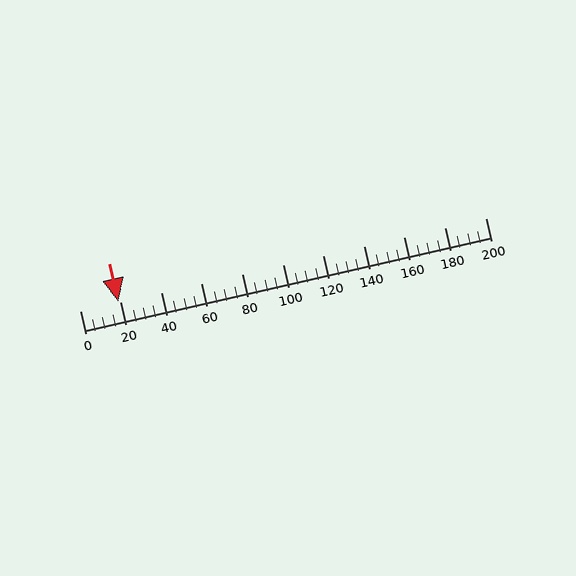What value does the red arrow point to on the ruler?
The red arrow points to approximately 19.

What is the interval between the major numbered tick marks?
The major tick marks are spaced 20 units apart.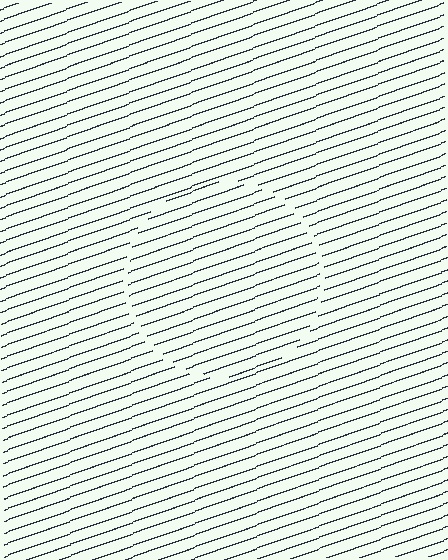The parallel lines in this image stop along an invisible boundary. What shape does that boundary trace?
An illusory circle. The interior of the shape contains the same grating, shifted by half a period — the contour is defined by the phase discontinuity where line-ends from the inner and outer gratings abut.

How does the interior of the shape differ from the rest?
The interior of the shape contains the same grating, shifted by half a period — the contour is defined by the phase discontinuity where line-ends from the inner and outer gratings abut.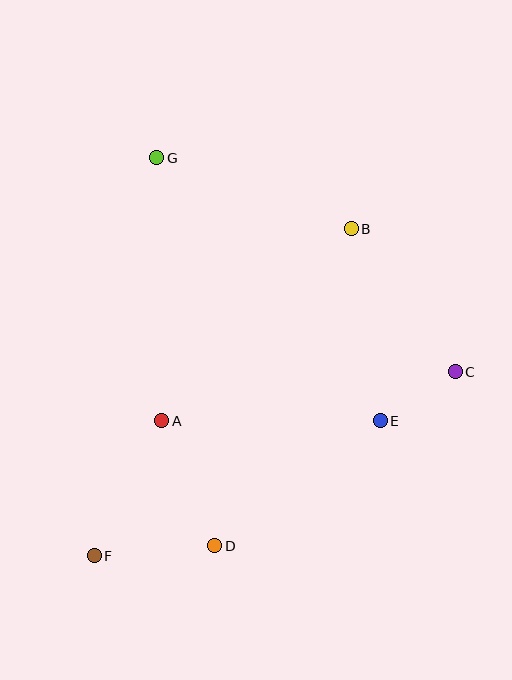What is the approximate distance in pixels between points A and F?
The distance between A and F is approximately 151 pixels.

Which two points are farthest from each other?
Points B and F are farthest from each other.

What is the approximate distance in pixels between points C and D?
The distance between C and D is approximately 297 pixels.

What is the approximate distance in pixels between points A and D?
The distance between A and D is approximately 136 pixels.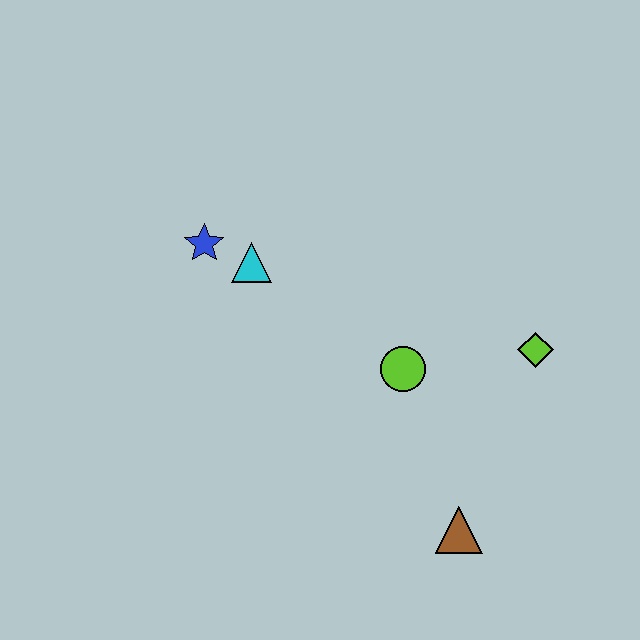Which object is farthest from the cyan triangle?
The brown triangle is farthest from the cyan triangle.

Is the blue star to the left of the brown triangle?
Yes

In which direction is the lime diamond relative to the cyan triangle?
The lime diamond is to the right of the cyan triangle.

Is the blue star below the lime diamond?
No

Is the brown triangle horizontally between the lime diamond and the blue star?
Yes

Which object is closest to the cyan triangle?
The blue star is closest to the cyan triangle.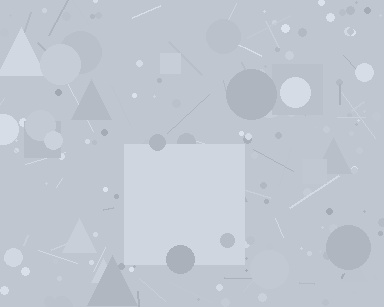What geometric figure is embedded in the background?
A square is embedded in the background.